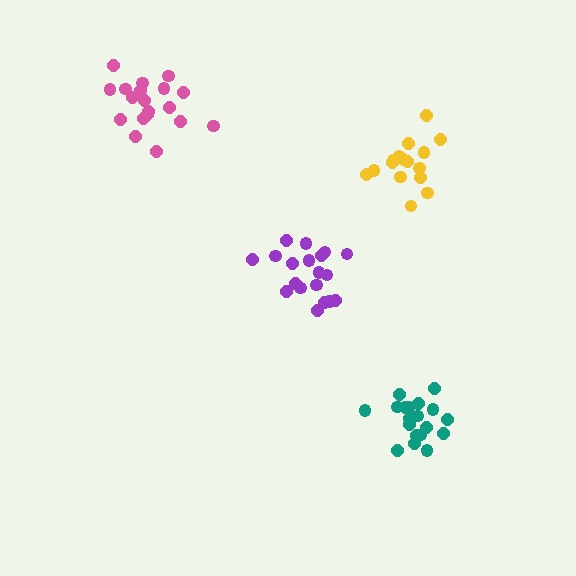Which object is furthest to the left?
The pink cluster is leftmost.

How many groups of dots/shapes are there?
There are 4 groups.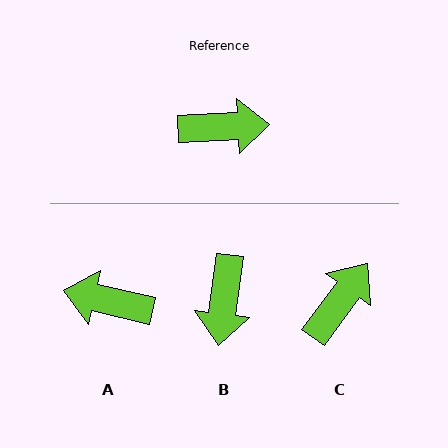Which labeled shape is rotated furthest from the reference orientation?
A, about 164 degrees away.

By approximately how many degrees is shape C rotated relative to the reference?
Approximately 51 degrees counter-clockwise.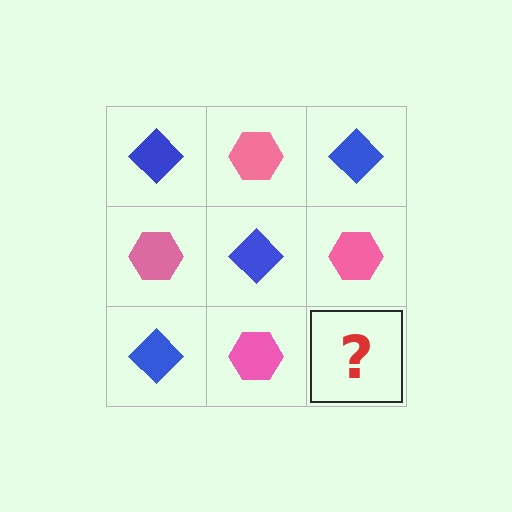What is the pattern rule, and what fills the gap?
The rule is that it alternates blue diamond and pink hexagon in a checkerboard pattern. The gap should be filled with a blue diamond.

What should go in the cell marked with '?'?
The missing cell should contain a blue diamond.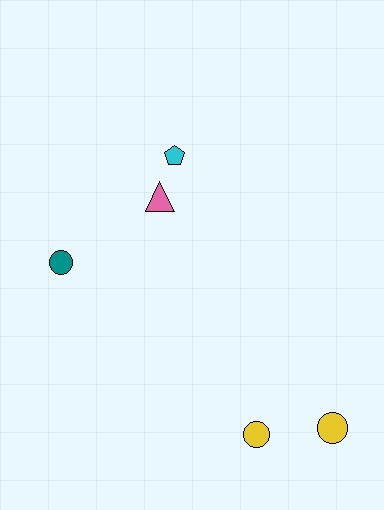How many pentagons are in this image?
There is 1 pentagon.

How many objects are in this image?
There are 5 objects.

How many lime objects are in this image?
There are no lime objects.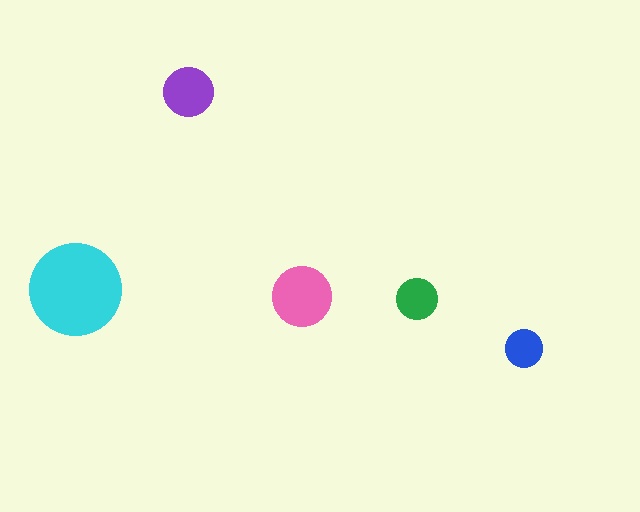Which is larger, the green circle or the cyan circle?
The cyan one.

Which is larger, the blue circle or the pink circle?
The pink one.